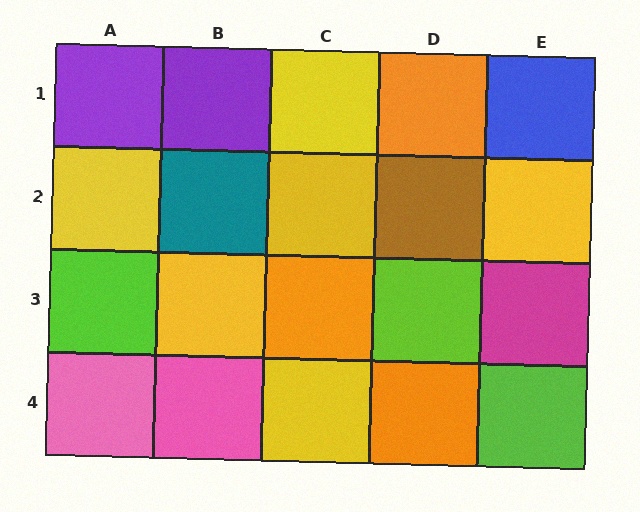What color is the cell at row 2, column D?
Brown.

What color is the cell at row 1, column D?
Orange.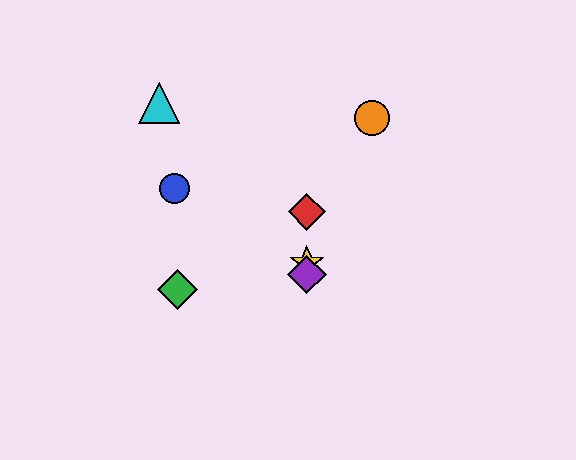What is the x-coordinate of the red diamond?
The red diamond is at x≈307.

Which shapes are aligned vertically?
The red diamond, the yellow star, the purple diamond are aligned vertically.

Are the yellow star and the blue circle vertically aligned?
No, the yellow star is at x≈307 and the blue circle is at x≈175.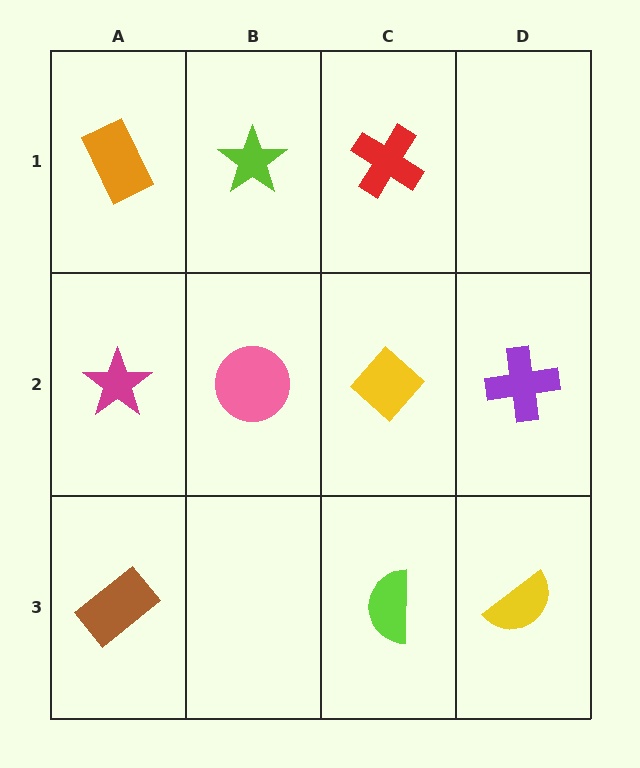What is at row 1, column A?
An orange rectangle.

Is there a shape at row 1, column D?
No, that cell is empty.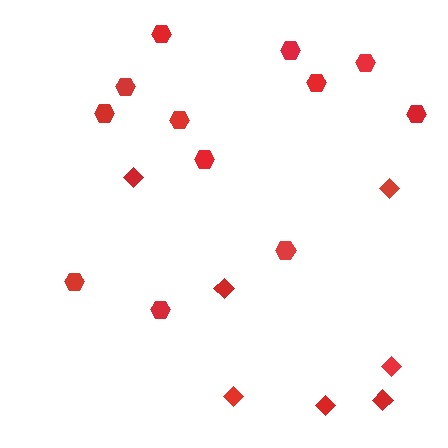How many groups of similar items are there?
There are 2 groups: one group of hexagons (12) and one group of diamonds (7).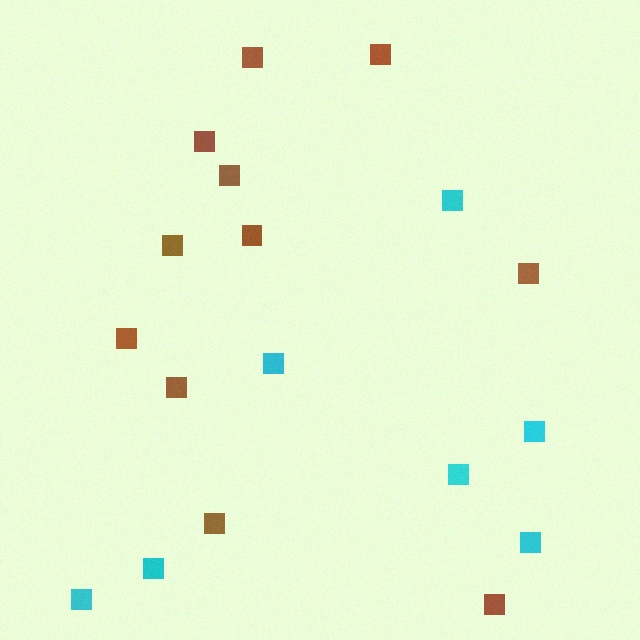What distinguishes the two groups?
There are 2 groups: one group of cyan squares (7) and one group of brown squares (11).